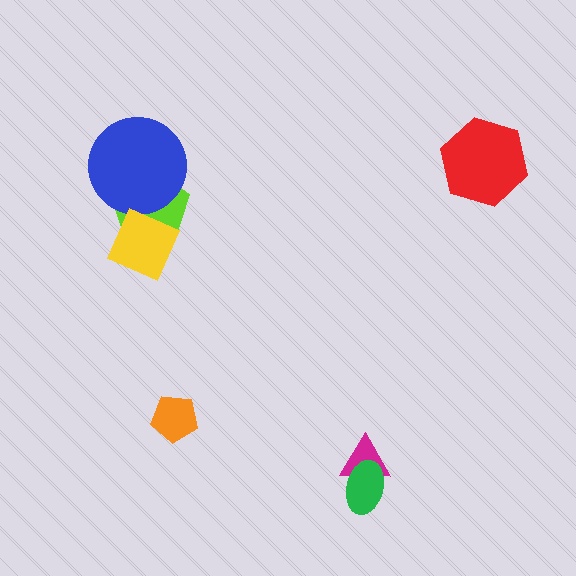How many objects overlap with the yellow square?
1 object overlaps with the yellow square.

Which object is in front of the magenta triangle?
The green ellipse is in front of the magenta triangle.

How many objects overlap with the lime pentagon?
2 objects overlap with the lime pentagon.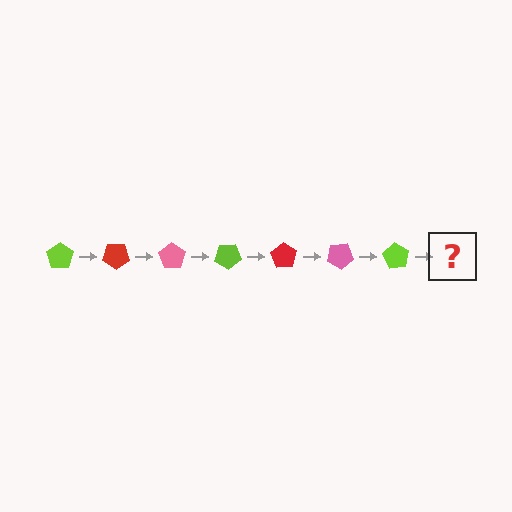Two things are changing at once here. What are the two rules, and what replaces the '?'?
The two rules are that it rotates 35 degrees each step and the color cycles through lime, red, and pink. The '?' should be a red pentagon, rotated 245 degrees from the start.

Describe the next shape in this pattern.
It should be a red pentagon, rotated 245 degrees from the start.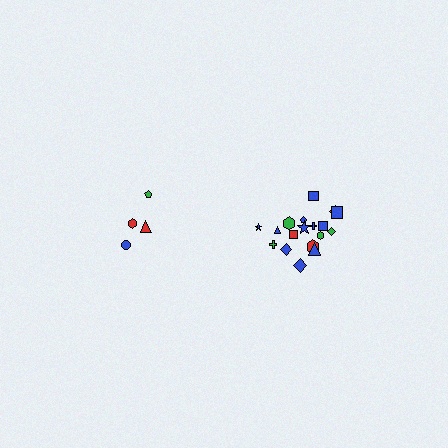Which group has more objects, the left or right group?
The right group.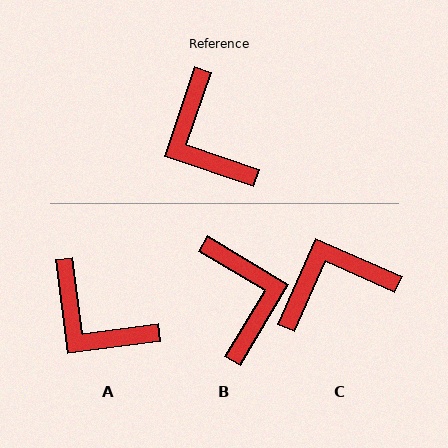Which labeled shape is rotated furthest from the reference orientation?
B, about 168 degrees away.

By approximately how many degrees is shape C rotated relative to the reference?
Approximately 95 degrees clockwise.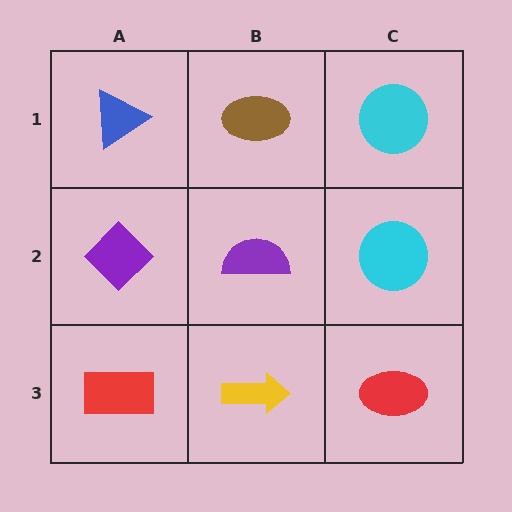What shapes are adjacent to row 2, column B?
A brown ellipse (row 1, column B), a yellow arrow (row 3, column B), a purple diamond (row 2, column A), a cyan circle (row 2, column C).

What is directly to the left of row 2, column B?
A purple diamond.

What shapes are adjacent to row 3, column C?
A cyan circle (row 2, column C), a yellow arrow (row 3, column B).